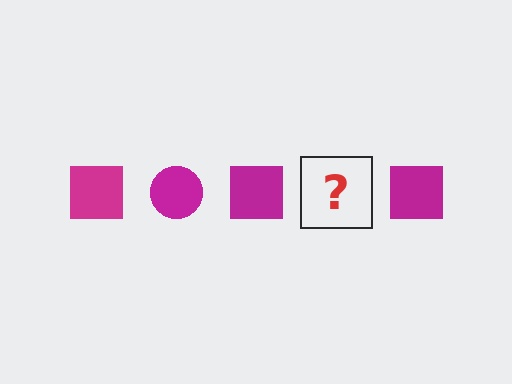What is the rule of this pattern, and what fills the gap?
The rule is that the pattern cycles through square, circle shapes in magenta. The gap should be filled with a magenta circle.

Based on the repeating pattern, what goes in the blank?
The blank should be a magenta circle.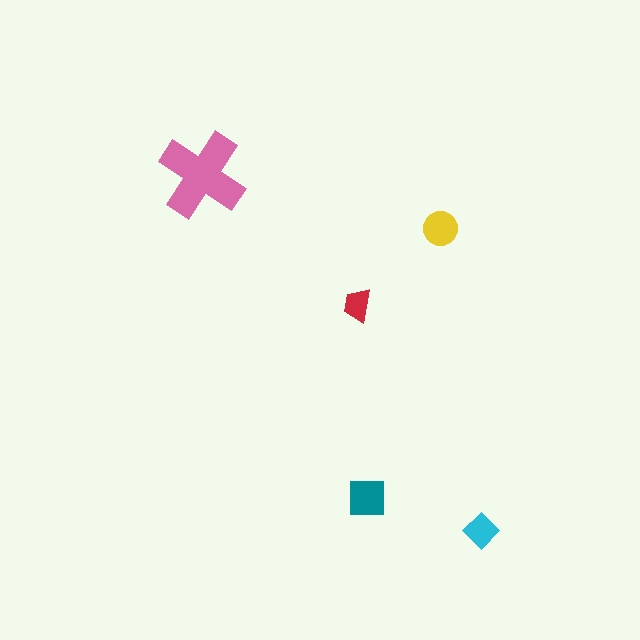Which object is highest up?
The pink cross is topmost.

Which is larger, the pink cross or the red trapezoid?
The pink cross.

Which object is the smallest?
The red trapezoid.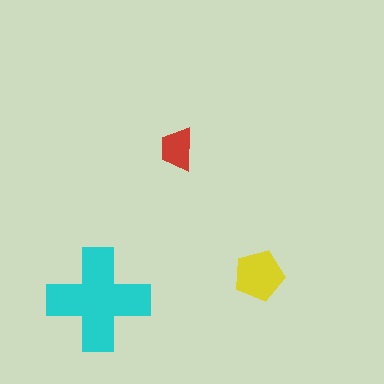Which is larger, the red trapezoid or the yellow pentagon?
The yellow pentagon.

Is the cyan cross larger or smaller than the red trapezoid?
Larger.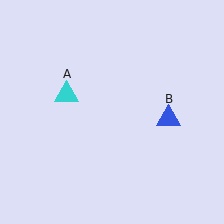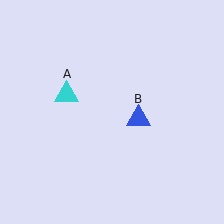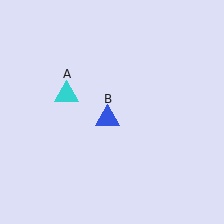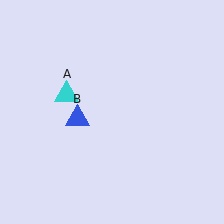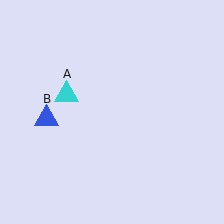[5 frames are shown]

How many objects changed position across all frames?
1 object changed position: blue triangle (object B).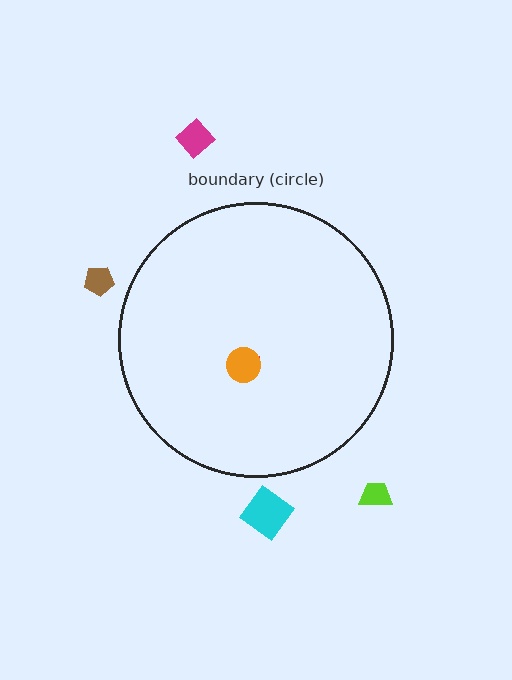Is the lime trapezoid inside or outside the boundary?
Outside.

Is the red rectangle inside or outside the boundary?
Inside.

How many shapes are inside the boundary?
2 inside, 4 outside.